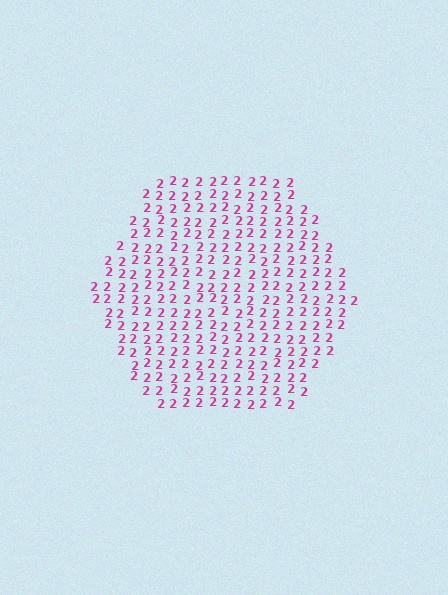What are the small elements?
The small elements are digit 2's.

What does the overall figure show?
The overall figure shows a hexagon.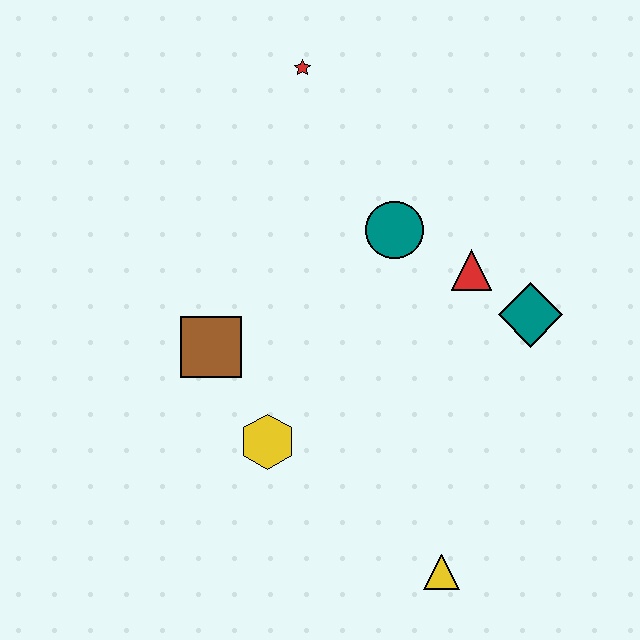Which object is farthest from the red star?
The yellow triangle is farthest from the red star.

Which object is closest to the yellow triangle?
The yellow hexagon is closest to the yellow triangle.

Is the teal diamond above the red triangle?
No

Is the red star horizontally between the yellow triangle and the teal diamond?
No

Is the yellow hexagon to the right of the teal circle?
No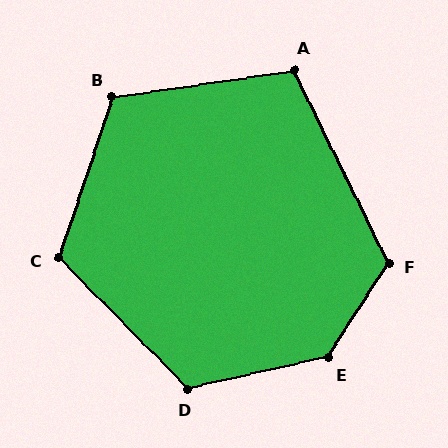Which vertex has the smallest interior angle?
A, at approximately 108 degrees.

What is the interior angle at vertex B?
Approximately 117 degrees (obtuse).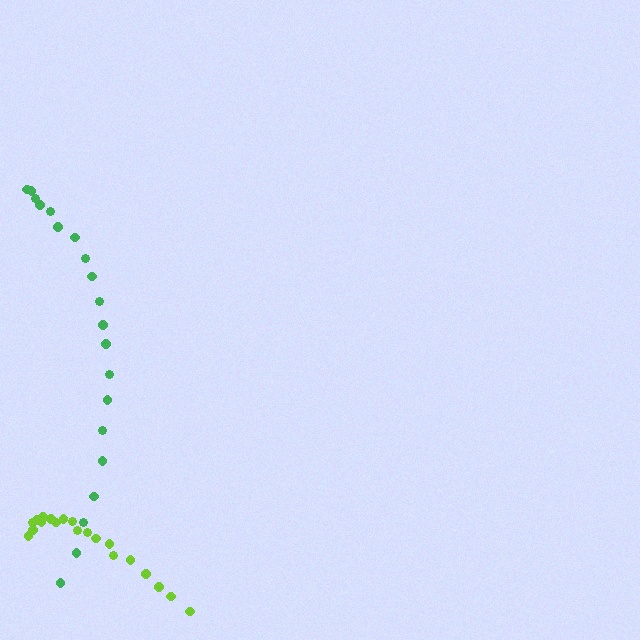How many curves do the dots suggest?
There are 2 distinct paths.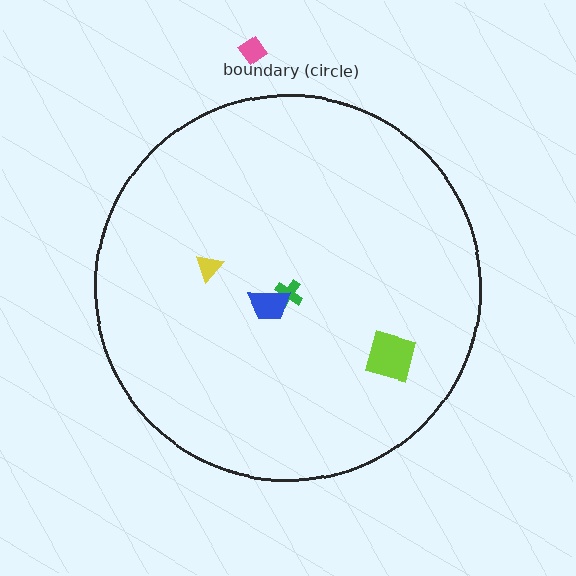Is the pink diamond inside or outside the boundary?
Outside.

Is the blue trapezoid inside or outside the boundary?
Inside.